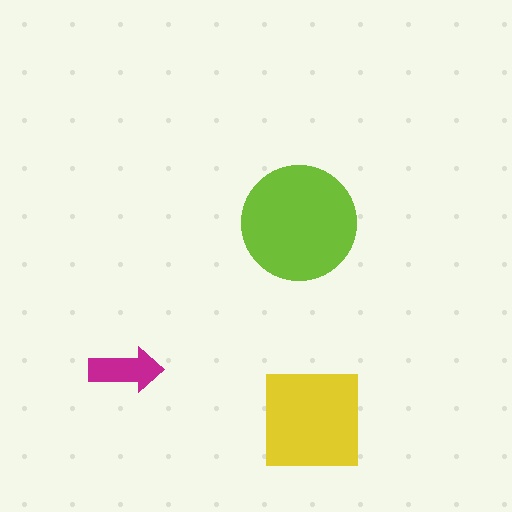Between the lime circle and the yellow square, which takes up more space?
The lime circle.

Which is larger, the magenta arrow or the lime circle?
The lime circle.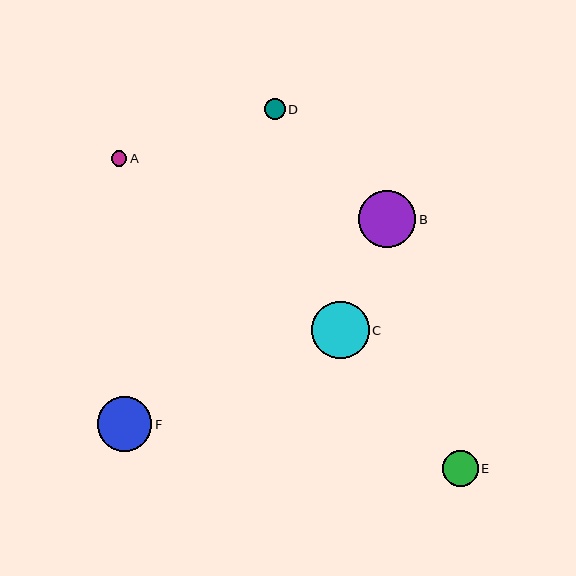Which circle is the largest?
Circle C is the largest with a size of approximately 58 pixels.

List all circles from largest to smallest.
From largest to smallest: C, B, F, E, D, A.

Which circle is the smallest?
Circle A is the smallest with a size of approximately 16 pixels.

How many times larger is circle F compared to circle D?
Circle F is approximately 2.7 times the size of circle D.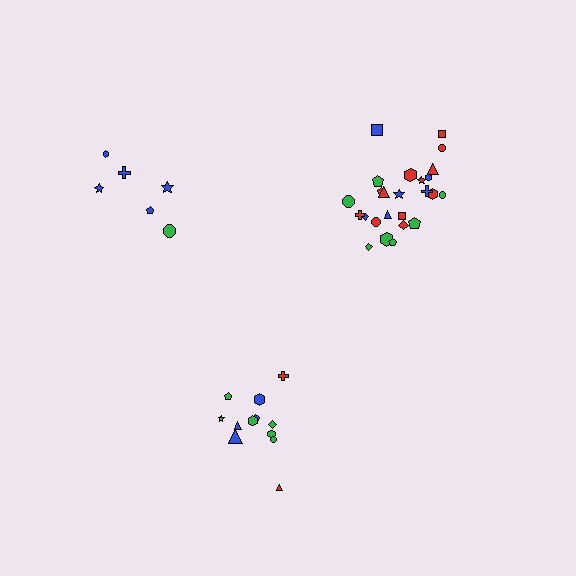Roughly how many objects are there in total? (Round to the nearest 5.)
Roughly 45 objects in total.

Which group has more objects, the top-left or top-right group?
The top-right group.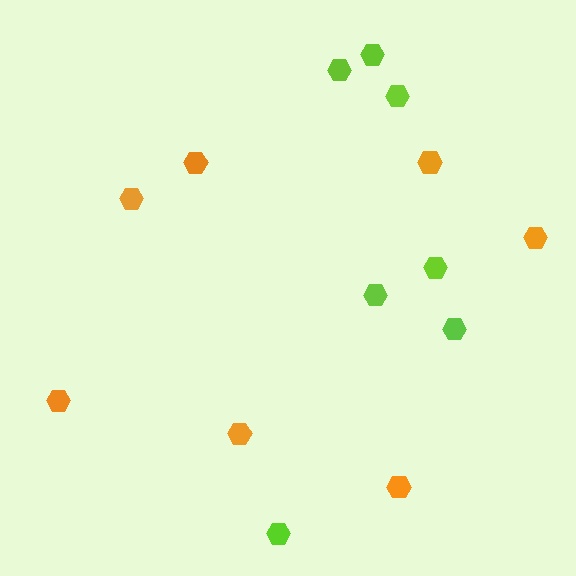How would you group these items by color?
There are 2 groups: one group of orange hexagons (7) and one group of lime hexagons (7).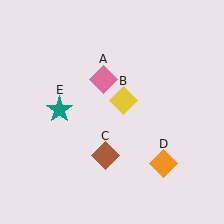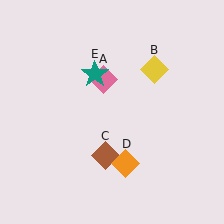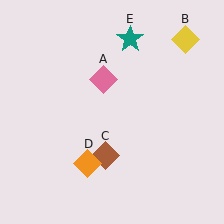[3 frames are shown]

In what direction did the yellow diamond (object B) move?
The yellow diamond (object B) moved up and to the right.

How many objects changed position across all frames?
3 objects changed position: yellow diamond (object B), orange diamond (object D), teal star (object E).